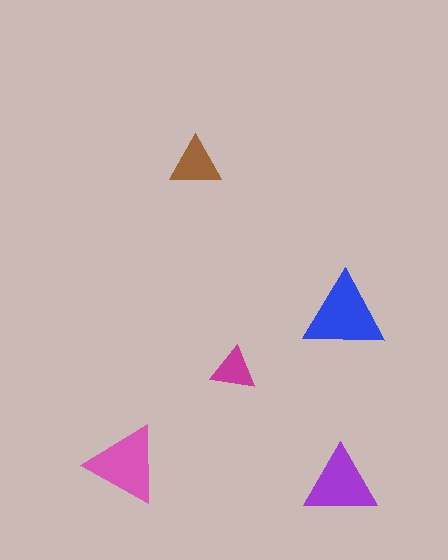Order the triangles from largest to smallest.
the blue one, the pink one, the purple one, the brown one, the magenta one.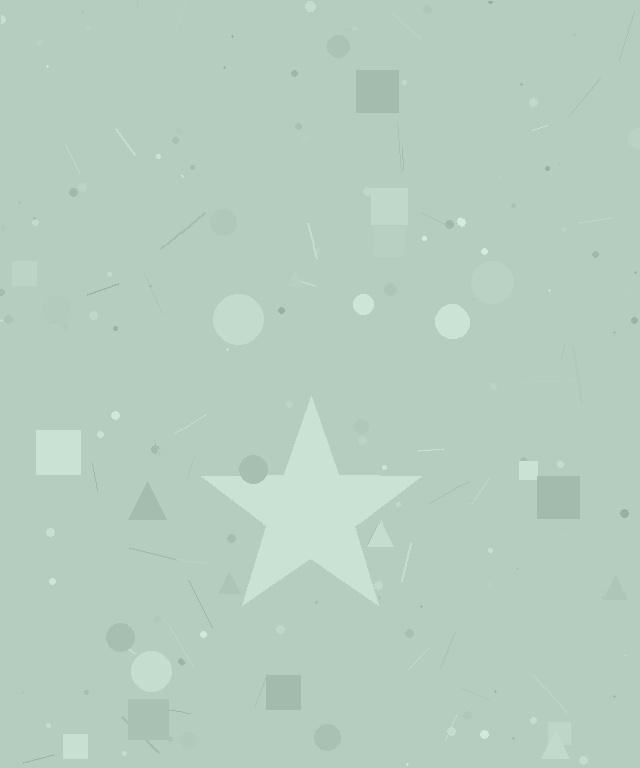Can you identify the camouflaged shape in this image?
The camouflaged shape is a star.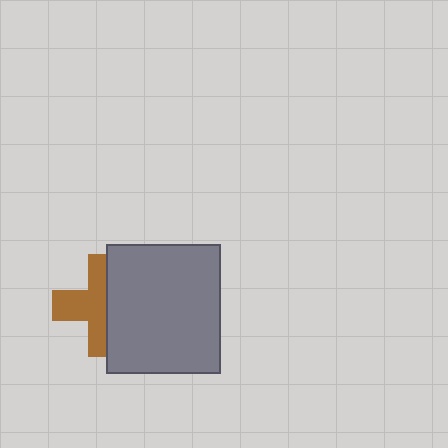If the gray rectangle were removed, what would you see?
You would see the complete brown cross.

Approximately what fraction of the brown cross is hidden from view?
Roughly 46% of the brown cross is hidden behind the gray rectangle.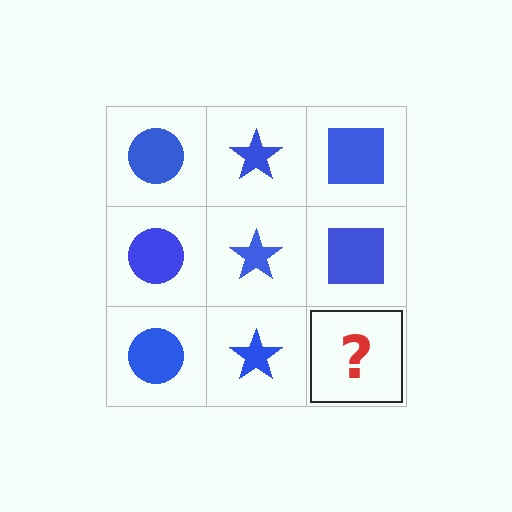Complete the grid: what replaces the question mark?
The question mark should be replaced with a blue square.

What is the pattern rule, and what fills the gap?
The rule is that each column has a consistent shape. The gap should be filled with a blue square.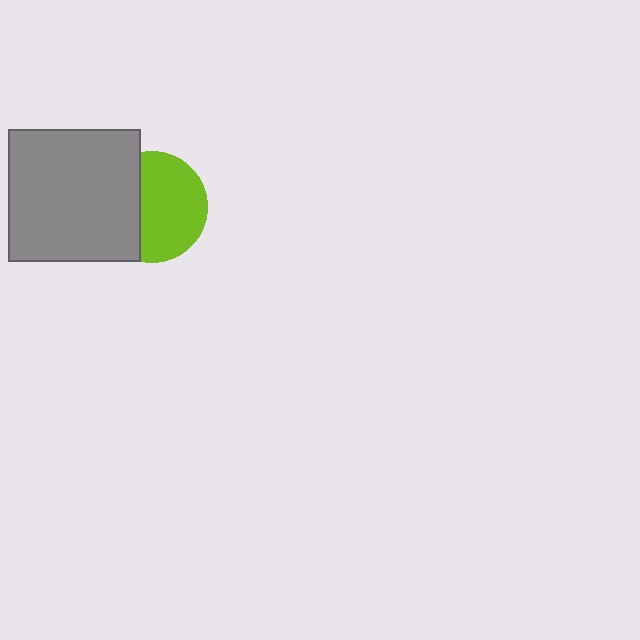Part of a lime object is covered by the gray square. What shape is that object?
It is a circle.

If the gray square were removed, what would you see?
You would see the complete lime circle.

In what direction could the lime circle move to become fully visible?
The lime circle could move right. That would shift it out from behind the gray square entirely.